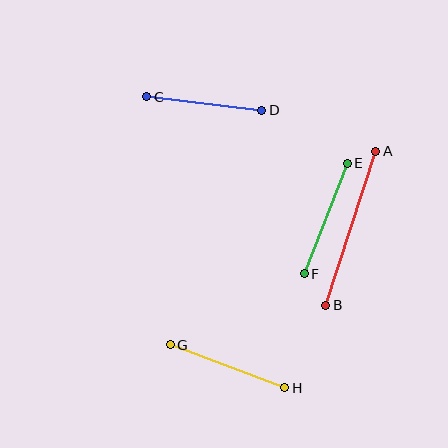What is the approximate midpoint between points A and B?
The midpoint is at approximately (351, 228) pixels.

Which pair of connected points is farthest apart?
Points A and B are farthest apart.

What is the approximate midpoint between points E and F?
The midpoint is at approximately (326, 219) pixels.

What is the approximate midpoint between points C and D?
The midpoint is at approximately (204, 104) pixels.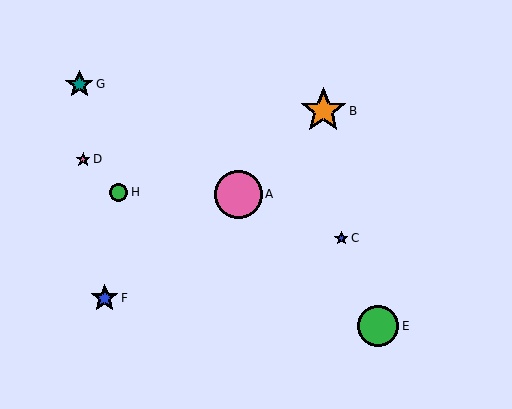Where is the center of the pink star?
The center of the pink star is at (83, 159).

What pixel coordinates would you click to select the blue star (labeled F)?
Click at (105, 298) to select the blue star F.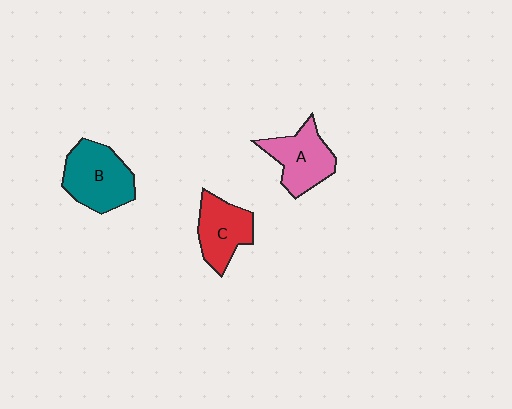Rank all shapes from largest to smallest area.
From largest to smallest: B (teal), A (pink), C (red).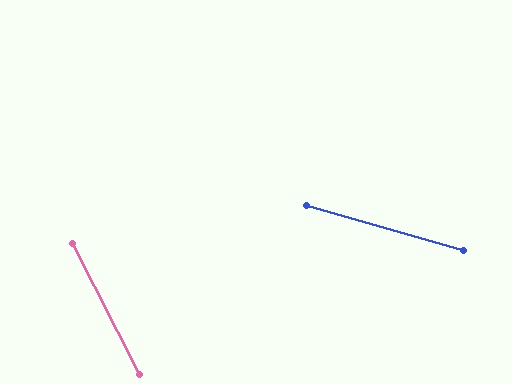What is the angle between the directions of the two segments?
Approximately 47 degrees.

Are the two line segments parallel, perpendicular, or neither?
Neither parallel nor perpendicular — they differ by about 47°.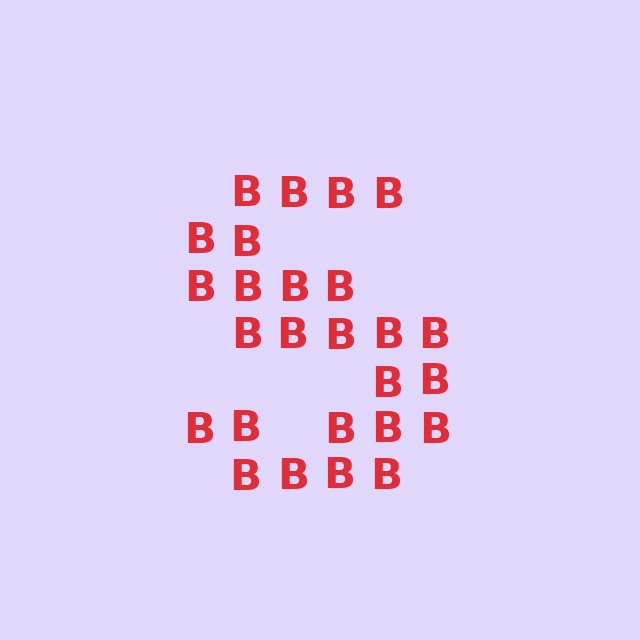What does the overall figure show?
The overall figure shows the letter S.